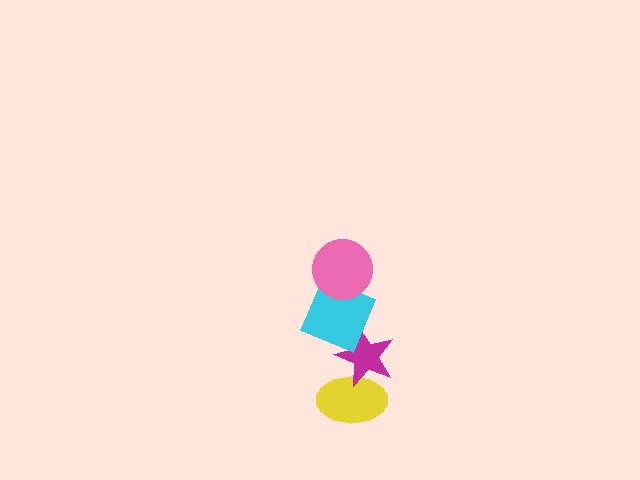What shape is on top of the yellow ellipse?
The magenta star is on top of the yellow ellipse.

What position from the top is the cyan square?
The cyan square is 2nd from the top.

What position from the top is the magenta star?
The magenta star is 3rd from the top.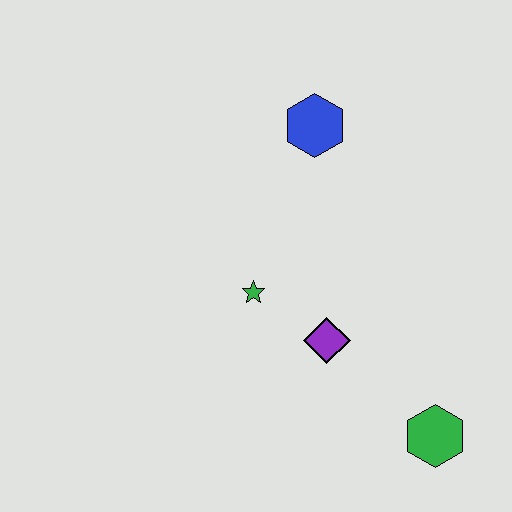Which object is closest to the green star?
The purple diamond is closest to the green star.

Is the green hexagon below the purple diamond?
Yes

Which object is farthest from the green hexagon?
The blue hexagon is farthest from the green hexagon.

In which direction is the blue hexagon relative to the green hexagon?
The blue hexagon is above the green hexagon.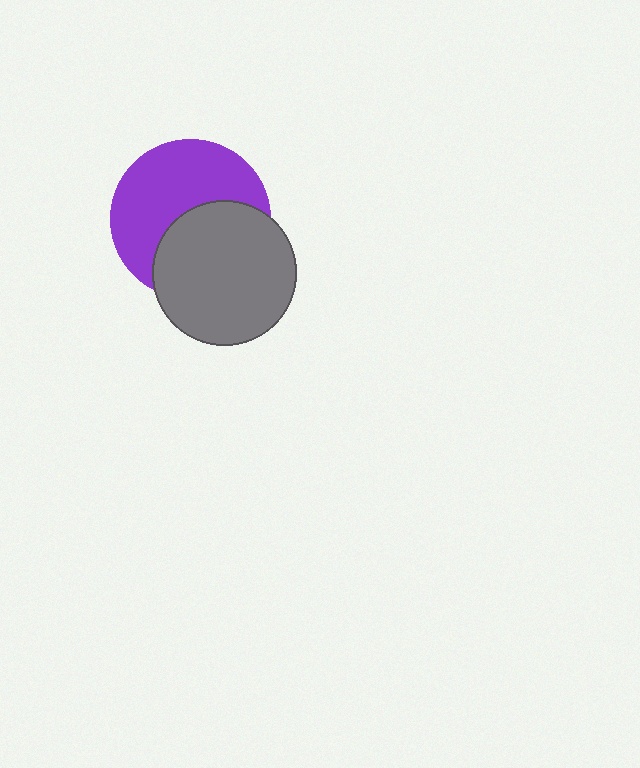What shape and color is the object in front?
The object in front is a gray circle.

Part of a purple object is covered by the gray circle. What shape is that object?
It is a circle.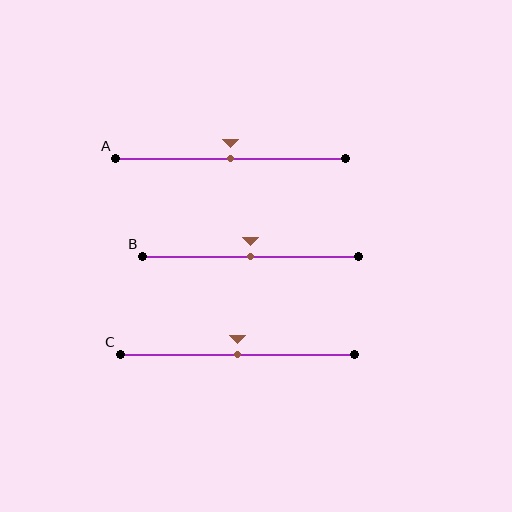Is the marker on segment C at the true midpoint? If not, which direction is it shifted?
Yes, the marker on segment C is at the true midpoint.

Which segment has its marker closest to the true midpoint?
Segment A has its marker closest to the true midpoint.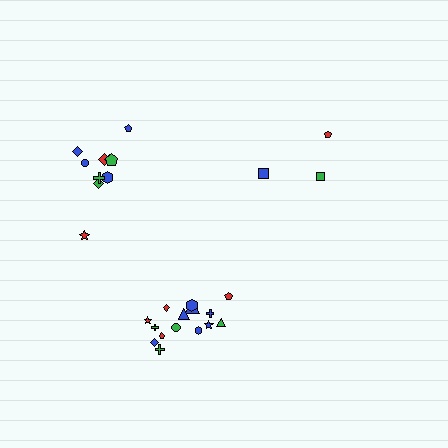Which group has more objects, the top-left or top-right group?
The top-left group.